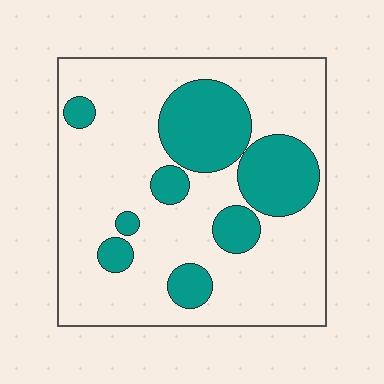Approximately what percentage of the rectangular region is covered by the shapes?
Approximately 25%.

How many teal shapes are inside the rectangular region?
8.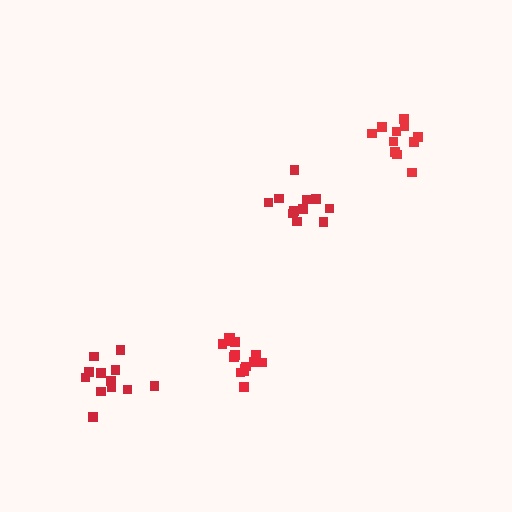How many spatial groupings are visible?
There are 4 spatial groupings.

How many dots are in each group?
Group 1: 12 dots, Group 2: 11 dots, Group 3: 15 dots, Group 4: 11 dots (49 total).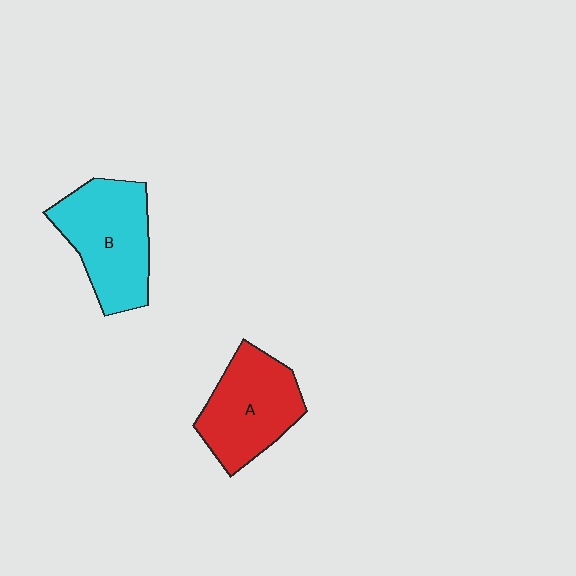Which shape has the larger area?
Shape B (cyan).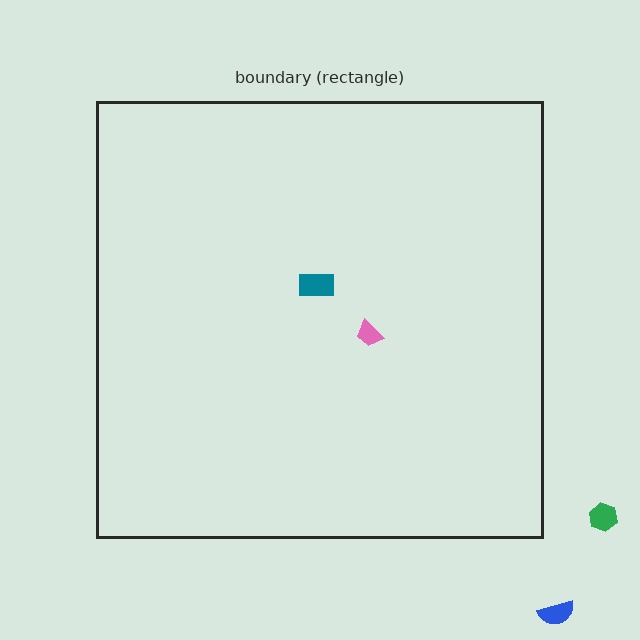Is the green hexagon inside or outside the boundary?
Outside.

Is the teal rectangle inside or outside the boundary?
Inside.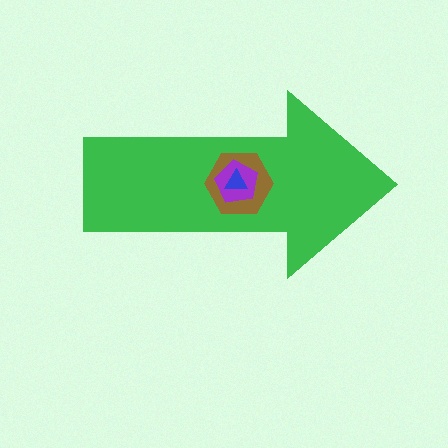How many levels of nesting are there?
4.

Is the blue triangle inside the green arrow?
Yes.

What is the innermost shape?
The blue triangle.